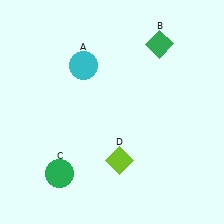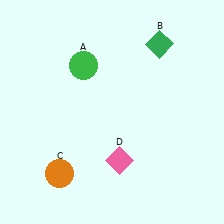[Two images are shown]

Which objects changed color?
A changed from cyan to green. C changed from green to orange. D changed from lime to pink.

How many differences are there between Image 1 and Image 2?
There are 3 differences between the two images.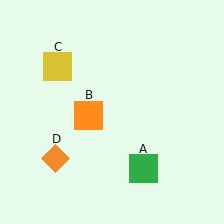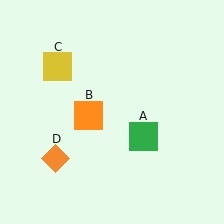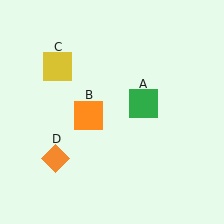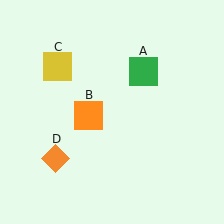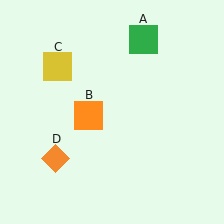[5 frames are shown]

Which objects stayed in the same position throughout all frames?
Orange square (object B) and yellow square (object C) and orange diamond (object D) remained stationary.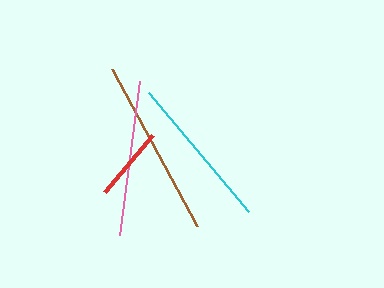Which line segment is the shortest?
The red line is the shortest at approximately 74 pixels.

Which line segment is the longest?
The brown line is the longest at approximately 178 pixels.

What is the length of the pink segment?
The pink segment is approximately 156 pixels long.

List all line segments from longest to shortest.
From longest to shortest: brown, pink, cyan, red.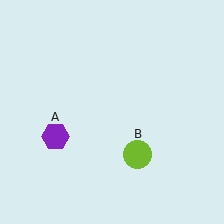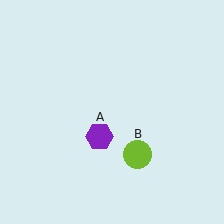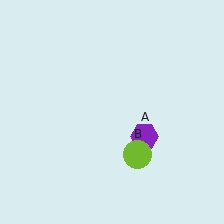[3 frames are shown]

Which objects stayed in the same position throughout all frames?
Lime circle (object B) remained stationary.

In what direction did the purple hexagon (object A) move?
The purple hexagon (object A) moved right.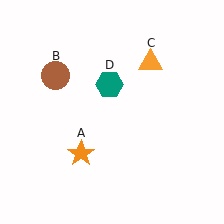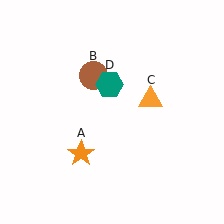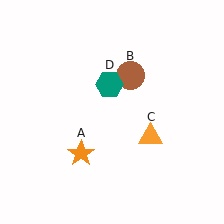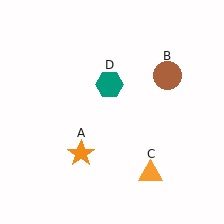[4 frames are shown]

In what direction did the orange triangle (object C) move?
The orange triangle (object C) moved down.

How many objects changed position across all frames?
2 objects changed position: brown circle (object B), orange triangle (object C).